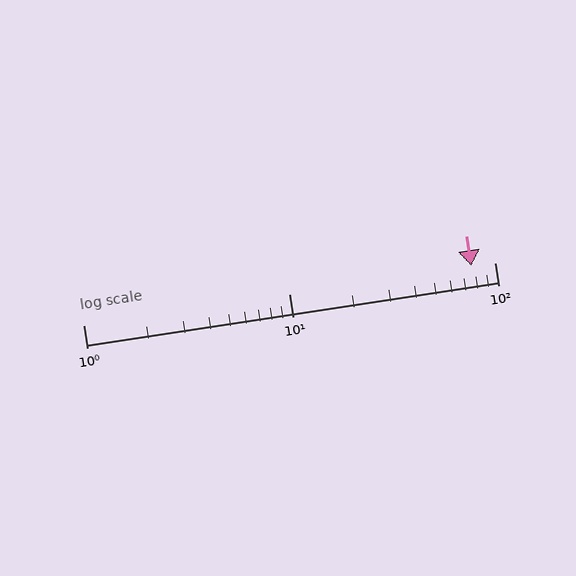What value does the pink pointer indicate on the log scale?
The pointer indicates approximately 77.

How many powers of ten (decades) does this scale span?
The scale spans 2 decades, from 1 to 100.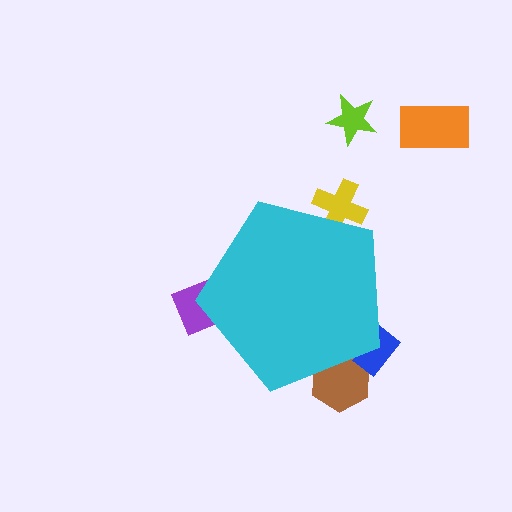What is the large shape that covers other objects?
A cyan pentagon.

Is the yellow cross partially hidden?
Yes, the yellow cross is partially hidden behind the cyan pentagon.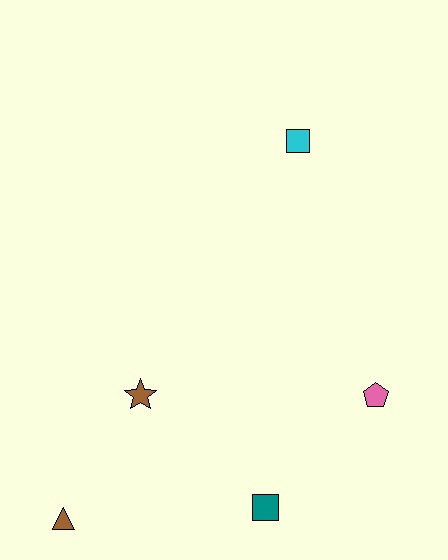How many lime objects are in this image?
There are no lime objects.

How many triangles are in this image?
There is 1 triangle.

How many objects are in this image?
There are 5 objects.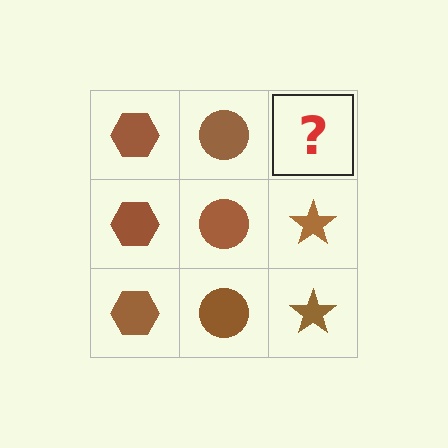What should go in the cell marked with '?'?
The missing cell should contain a brown star.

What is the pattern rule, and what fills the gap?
The rule is that each column has a consistent shape. The gap should be filled with a brown star.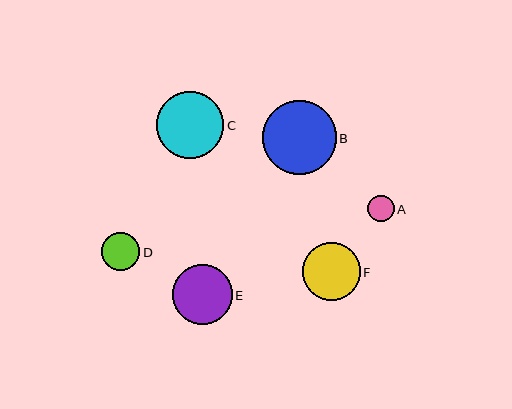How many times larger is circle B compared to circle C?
Circle B is approximately 1.1 times the size of circle C.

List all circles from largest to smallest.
From largest to smallest: B, C, E, F, D, A.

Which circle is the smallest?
Circle A is the smallest with a size of approximately 27 pixels.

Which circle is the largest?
Circle B is the largest with a size of approximately 74 pixels.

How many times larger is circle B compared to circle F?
Circle B is approximately 1.3 times the size of circle F.